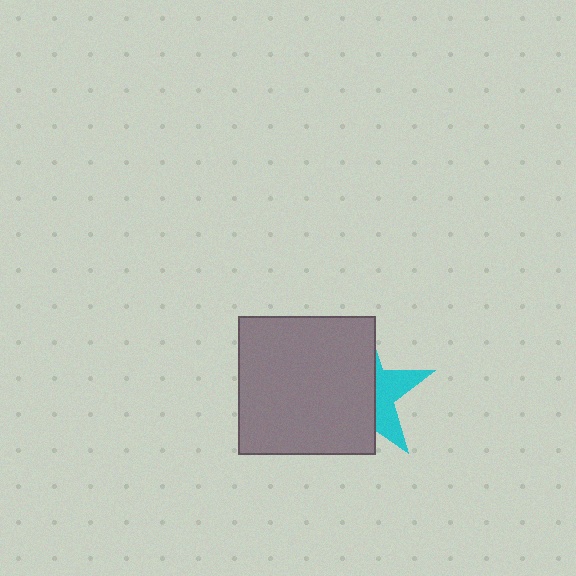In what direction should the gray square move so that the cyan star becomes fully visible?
The gray square should move left. That is the shortest direction to clear the overlap and leave the cyan star fully visible.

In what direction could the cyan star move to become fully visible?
The cyan star could move right. That would shift it out from behind the gray square entirely.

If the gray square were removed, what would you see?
You would see the complete cyan star.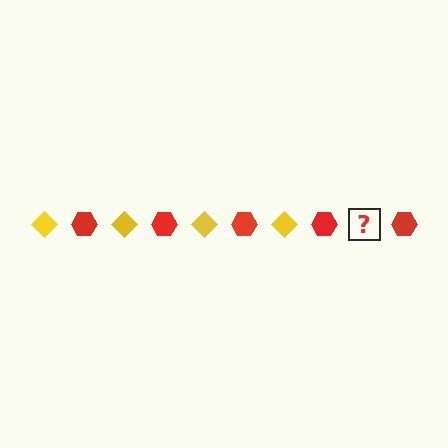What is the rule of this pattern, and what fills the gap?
The rule is that the pattern alternates between yellow diamond and red hexagon. The gap should be filled with a yellow diamond.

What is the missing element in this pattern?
The missing element is a yellow diamond.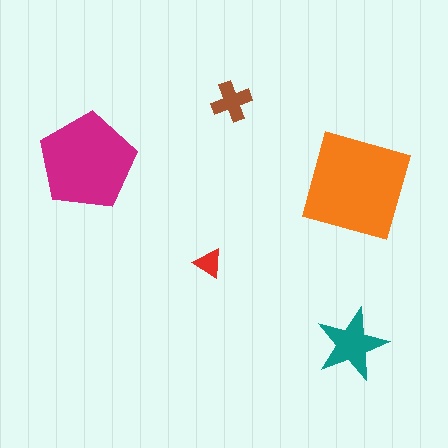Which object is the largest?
The orange square.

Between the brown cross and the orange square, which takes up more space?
The orange square.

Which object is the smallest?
The red triangle.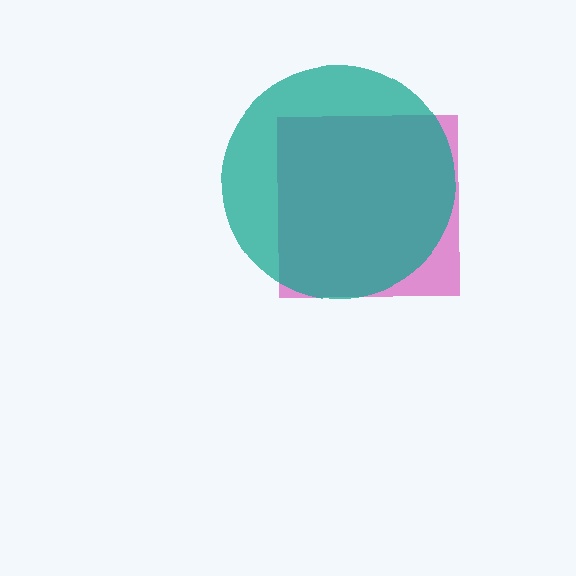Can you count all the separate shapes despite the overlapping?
Yes, there are 2 separate shapes.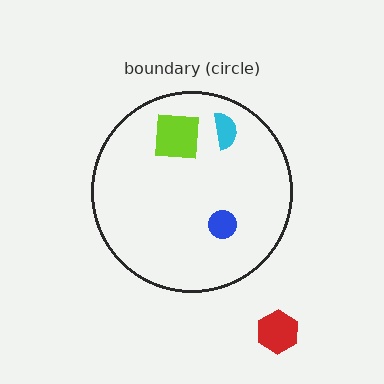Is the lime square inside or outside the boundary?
Inside.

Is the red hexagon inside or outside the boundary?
Outside.